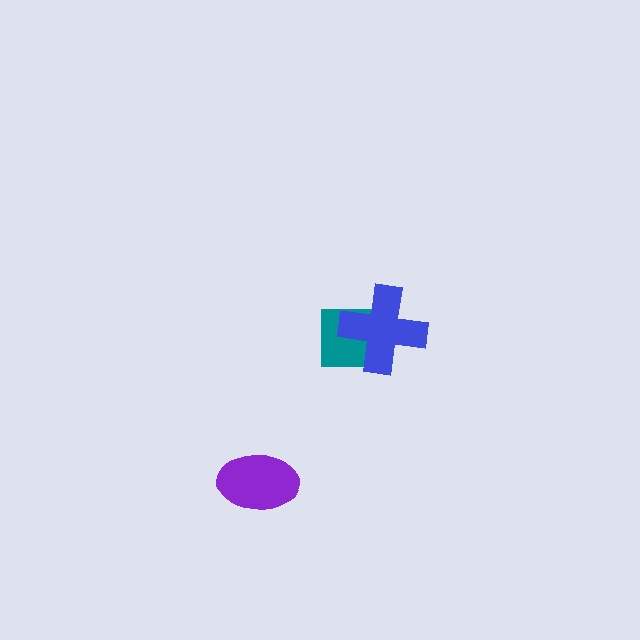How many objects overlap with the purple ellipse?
0 objects overlap with the purple ellipse.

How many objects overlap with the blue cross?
1 object overlaps with the blue cross.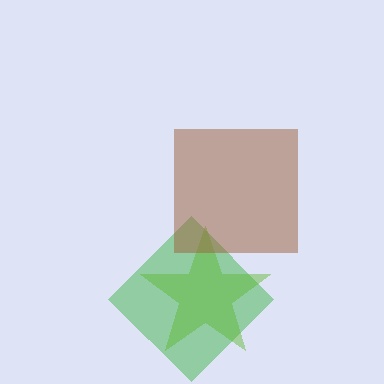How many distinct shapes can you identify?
There are 3 distinct shapes: a green diamond, a lime star, a brown square.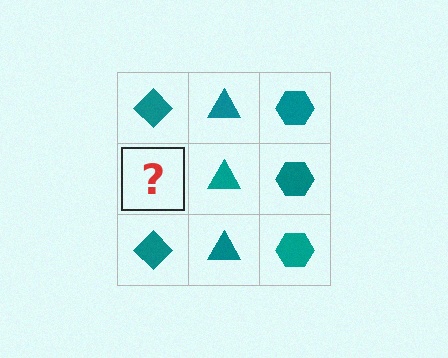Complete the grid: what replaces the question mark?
The question mark should be replaced with a teal diamond.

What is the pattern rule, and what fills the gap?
The rule is that each column has a consistent shape. The gap should be filled with a teal diamond.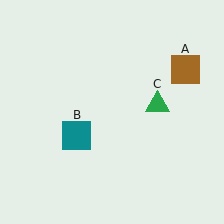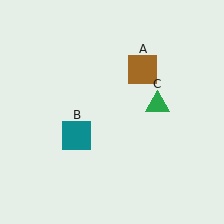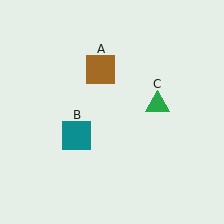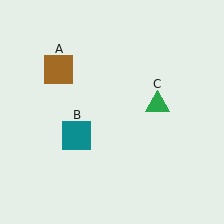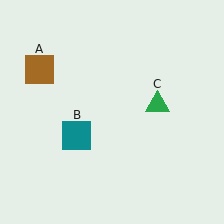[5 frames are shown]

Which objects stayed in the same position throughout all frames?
Teal square (object B) and green triangle (object C) remained stationary.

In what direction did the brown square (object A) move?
The brown square (object A) moved left.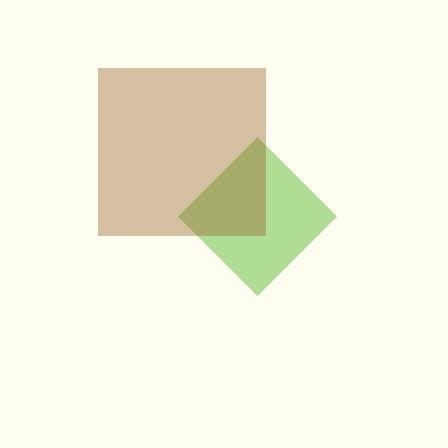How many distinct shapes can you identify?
There are 2 distinct shapes: a lime diamond, a brown square.